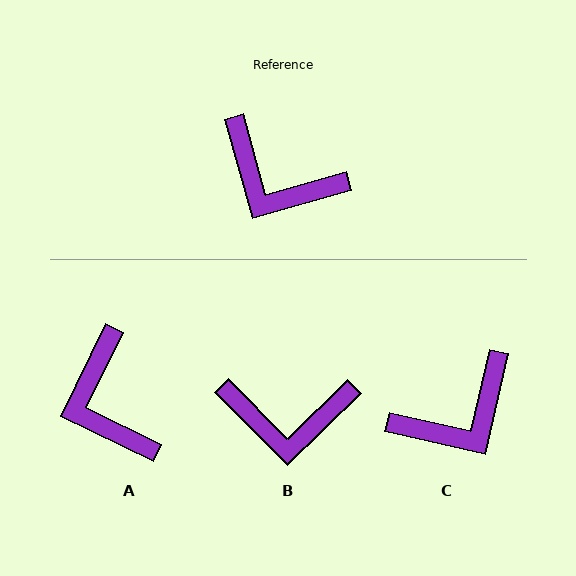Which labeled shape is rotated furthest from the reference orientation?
C, about 62 degrees away.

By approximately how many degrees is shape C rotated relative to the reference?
Approximately 62 degrees counter-clockwise.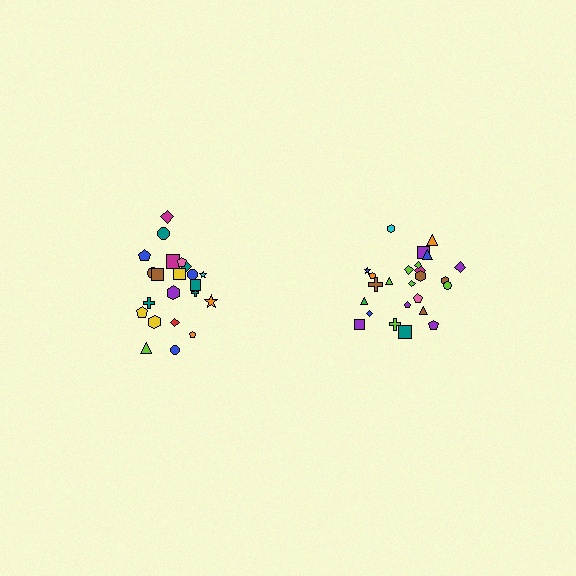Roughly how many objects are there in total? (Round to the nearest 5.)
Roughly 45 objects in total.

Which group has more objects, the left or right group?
The right group.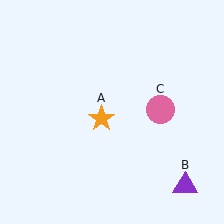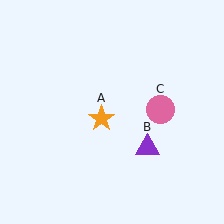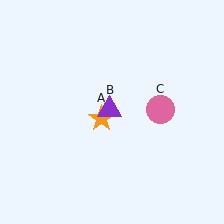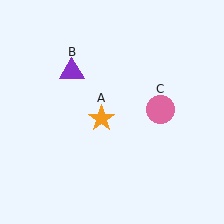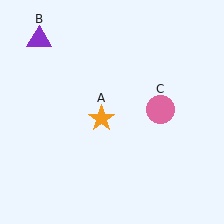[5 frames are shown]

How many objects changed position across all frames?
1 object changed position: purple triangle (object B).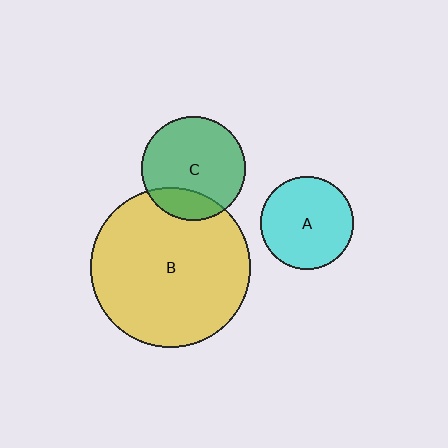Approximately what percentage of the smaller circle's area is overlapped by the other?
Approximately 20%.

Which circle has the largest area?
Circle B (yellow).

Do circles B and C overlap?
Yes.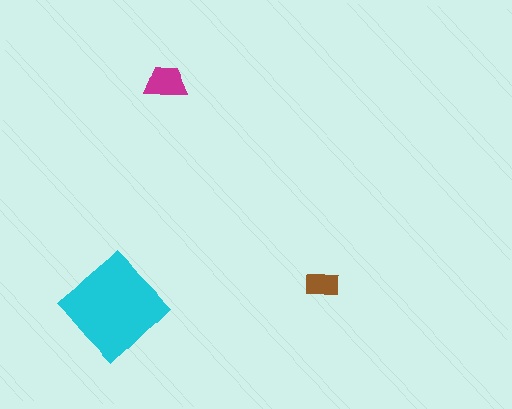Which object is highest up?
The magenta trapezoid is topmost.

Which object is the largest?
The cyan diamond.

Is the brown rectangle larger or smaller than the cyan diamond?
Smaller.